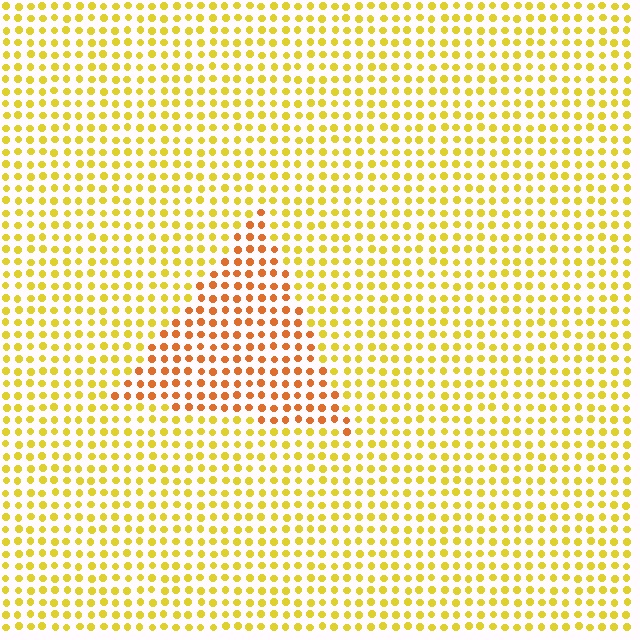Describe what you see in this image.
The image is filled with small yellow elements in a uniform arrangement. A triangle-shaped region is visible where the elements are tinted to a slightly different hue, forming a subtle color boundary.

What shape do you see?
I see a triangle.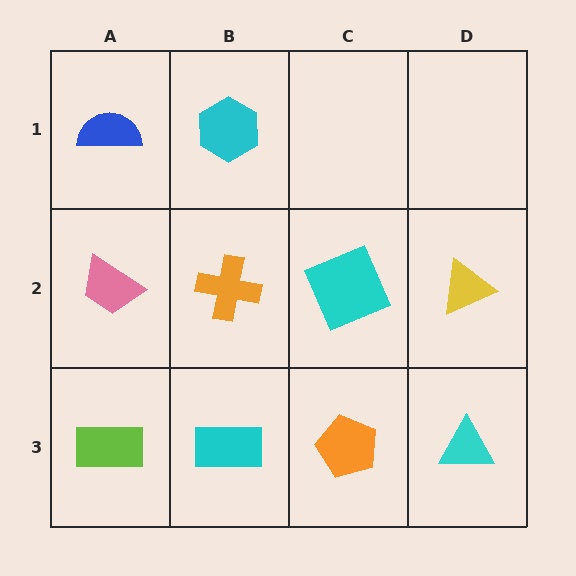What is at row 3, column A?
A lime rectangle.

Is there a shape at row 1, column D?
No, that cell is empty.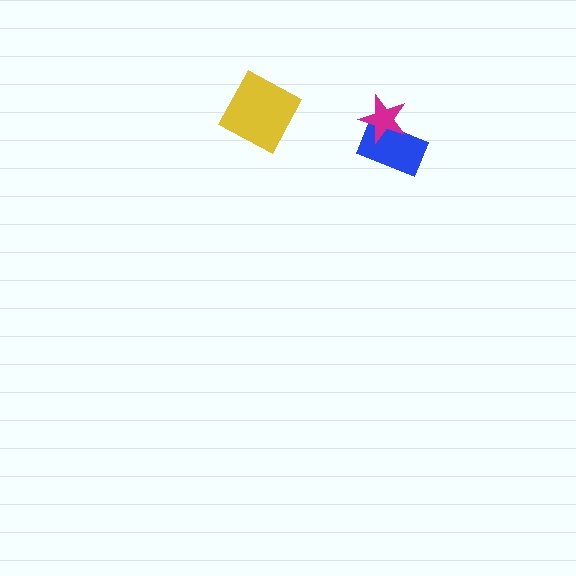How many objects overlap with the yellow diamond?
0 objects overlap with the yellow diamond.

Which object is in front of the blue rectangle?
The magenta star is in front of the blue rectangle.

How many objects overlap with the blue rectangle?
1 object overlaps with the blue rectangle.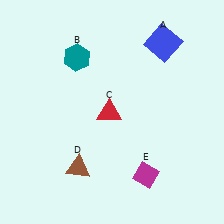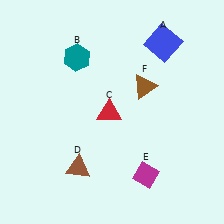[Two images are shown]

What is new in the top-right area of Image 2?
A brown triangle (F) was added in the top-right area of Image 2.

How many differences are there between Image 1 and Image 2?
There is 1 difference between the two images.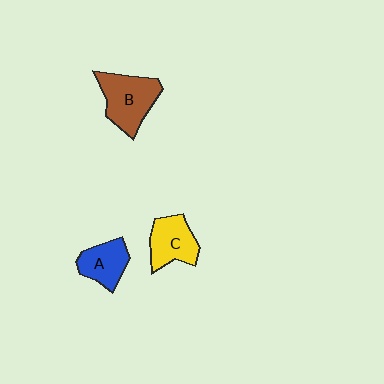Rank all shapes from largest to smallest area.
From largest to smallest: B (brown), C (yellow), A (blue).